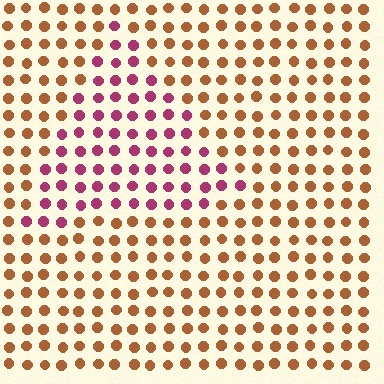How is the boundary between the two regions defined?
The boundary is defined purely by a slight shift in hue (about 53 degrees). Spacing, size, and orientation are identical on both sides.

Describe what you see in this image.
The image is filled with small brown elements in a uniform arrangement. A triangle-shaped region is visible where the elements are tinted to a slightly different hue, forming a subtle color boundary.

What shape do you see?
I see a triangle.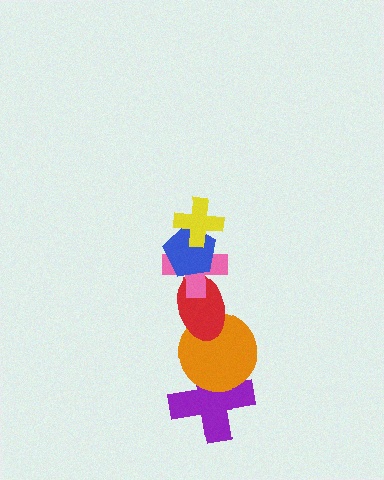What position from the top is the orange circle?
The orange circle is 5th from the top.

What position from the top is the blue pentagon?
The blue pentagon is 2nd from the top.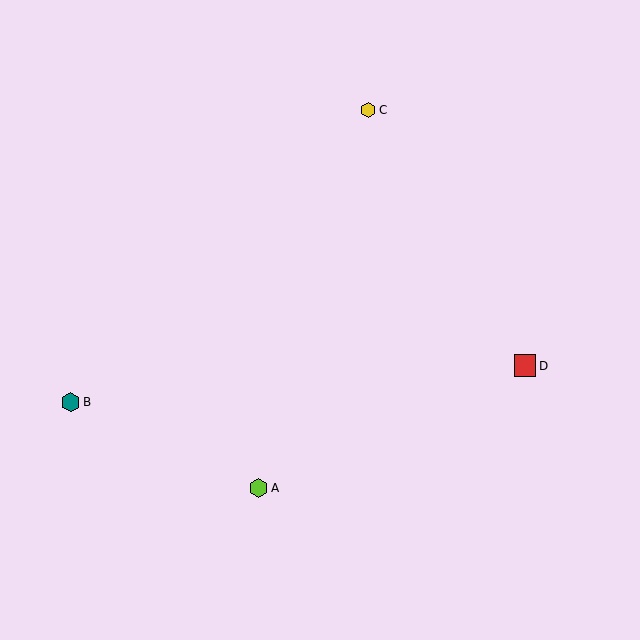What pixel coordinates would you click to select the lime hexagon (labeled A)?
Click at (259, 488) to select the lime hexagon A.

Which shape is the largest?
The red square (labeled D) is the largest.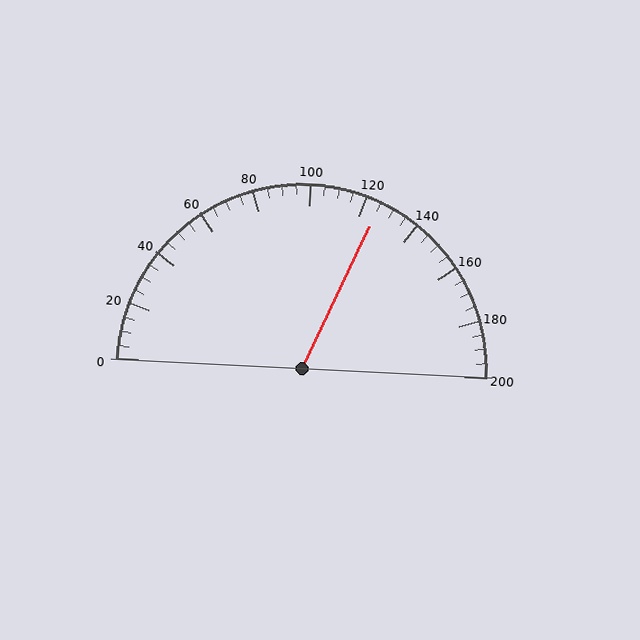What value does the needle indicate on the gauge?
The needle indicates approximately 125.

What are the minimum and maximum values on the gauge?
The gauge ranges from 0 to 200.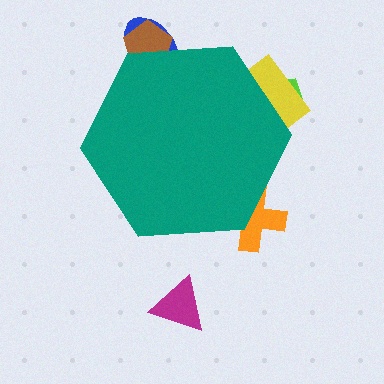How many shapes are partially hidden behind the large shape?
5 shapes are partially hidden.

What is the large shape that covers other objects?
A teal hexagon.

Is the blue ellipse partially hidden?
Yes, the blue ellipse is partially hidden behind the teal hexagon.